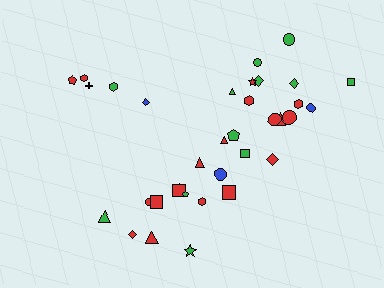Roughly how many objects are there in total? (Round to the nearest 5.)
Roughly 35 objects in total.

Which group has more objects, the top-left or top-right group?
The top-right group.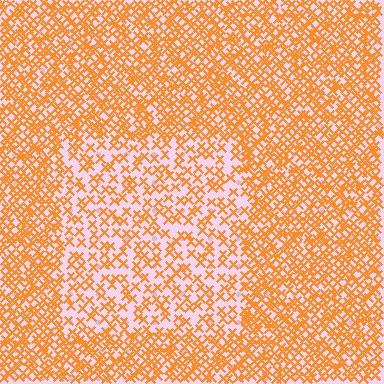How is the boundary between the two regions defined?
The boundary is defined by a change in element density (approximately 1.9x ratio). All elements are the same color, size, and shape.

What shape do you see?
I see a rectangle.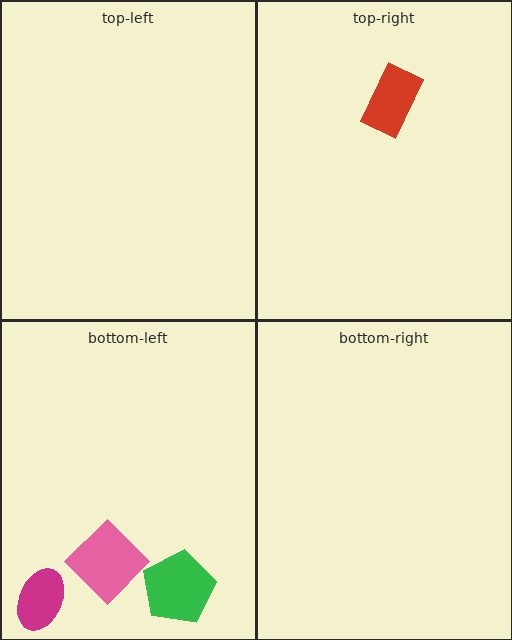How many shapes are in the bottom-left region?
3.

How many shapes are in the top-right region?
1.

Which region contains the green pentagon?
The bottom-left region.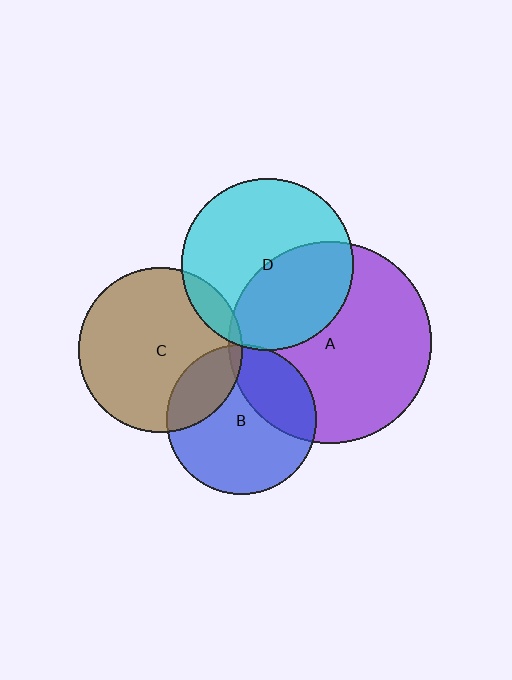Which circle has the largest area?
Circle A (purple).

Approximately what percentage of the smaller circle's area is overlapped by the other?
Approximately 10%.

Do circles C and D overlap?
Yes.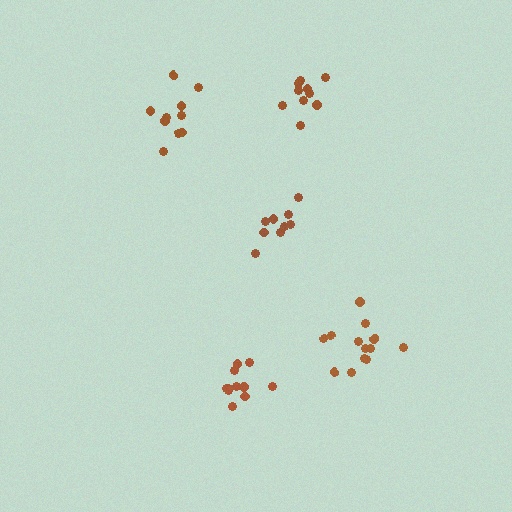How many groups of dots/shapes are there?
There are 5 groups.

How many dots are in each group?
Group 1: 9 dots, Group 2: 10 dots, Group 3: 10 dots, Group 4: 11 dots, Group 5: 13 dots (53 total).